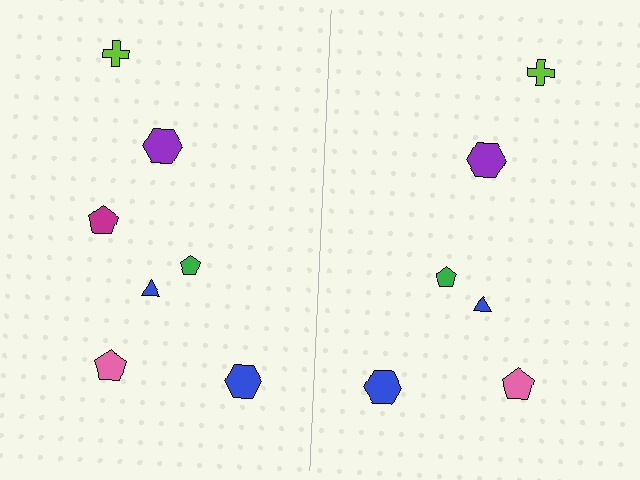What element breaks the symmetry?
A magenta pentagon is missing from the right side.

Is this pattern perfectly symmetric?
No, the pattern is not perfectly symmetric. A magenta pentagon is missing from the right side.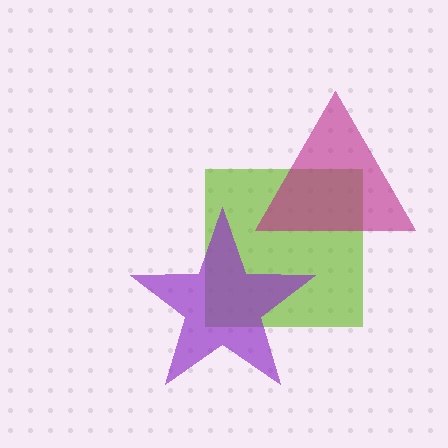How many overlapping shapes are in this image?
There are 3 overlapping shapes in the image.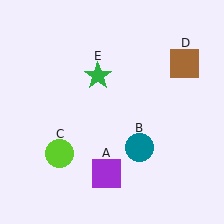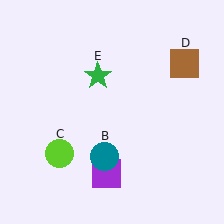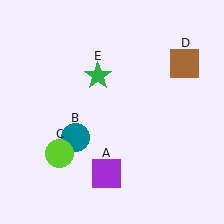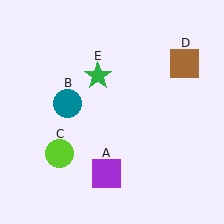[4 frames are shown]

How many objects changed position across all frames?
1 object changed position: teal circle (object B).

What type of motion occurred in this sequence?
The teal circle (object B) rotated clockwise around the center of the scene.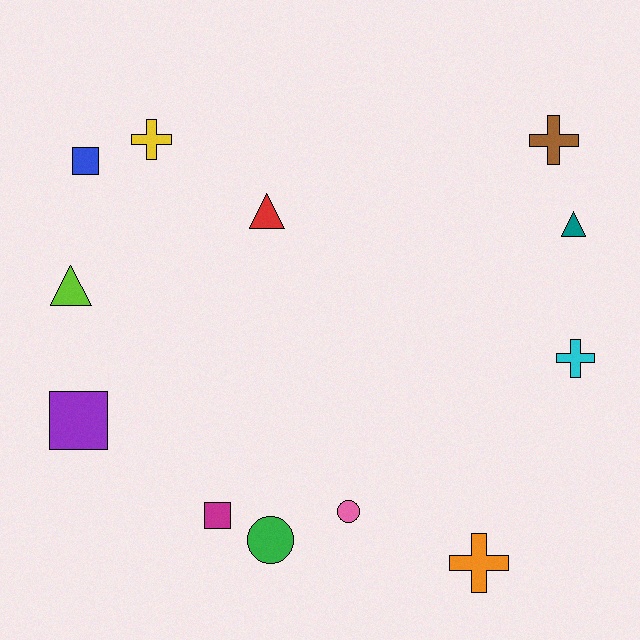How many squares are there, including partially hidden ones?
There are 3 squares.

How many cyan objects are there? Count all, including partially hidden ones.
There is 1 cyan object.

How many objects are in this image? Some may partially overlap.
There are 12 objects.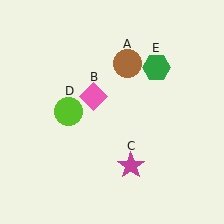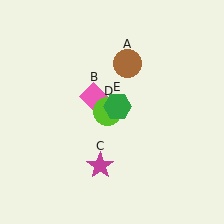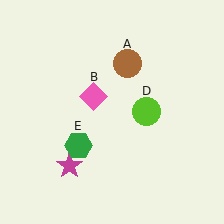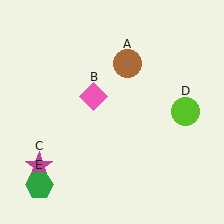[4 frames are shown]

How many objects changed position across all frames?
3 objects changed position: magenta star (object C), lime circle (object D), green hexagon (object E).